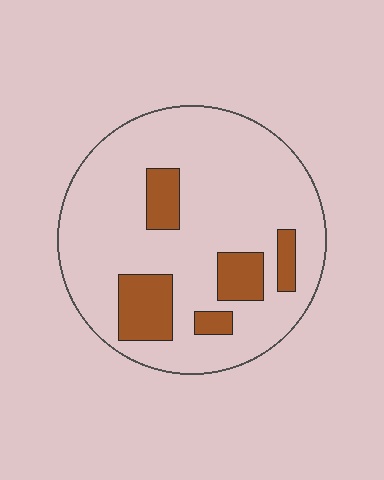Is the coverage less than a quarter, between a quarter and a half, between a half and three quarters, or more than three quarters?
Less than a quarter.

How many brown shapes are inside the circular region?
5.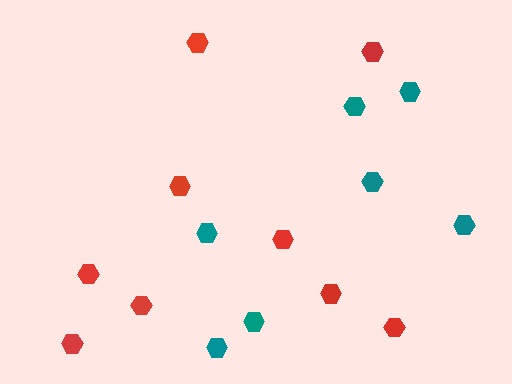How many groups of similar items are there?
There are 2 groups: one group of teal hexagons (7) and one group of red hexagons (9).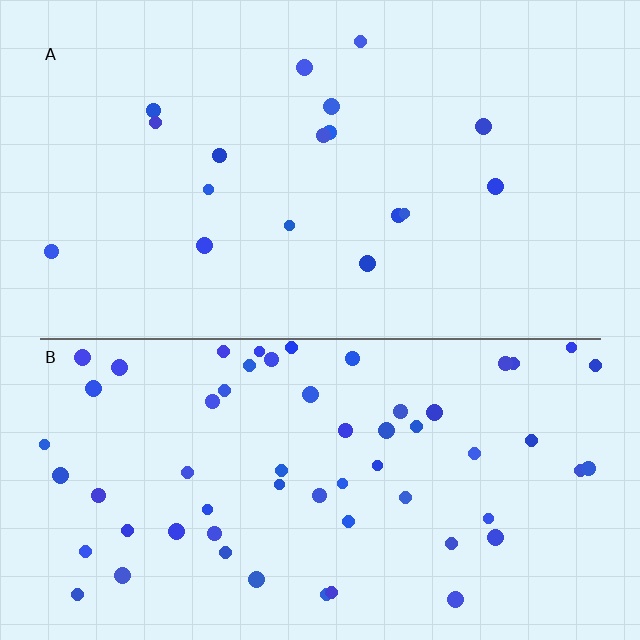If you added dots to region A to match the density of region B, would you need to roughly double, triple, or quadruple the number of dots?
Approximately triple.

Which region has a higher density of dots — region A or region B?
B (the bottom).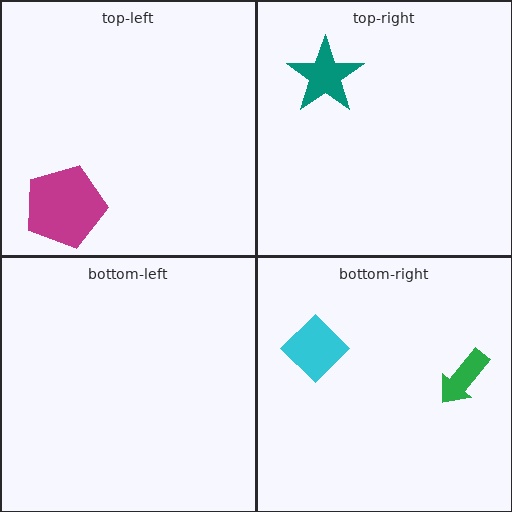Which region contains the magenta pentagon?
The top-left region.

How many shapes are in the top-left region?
1.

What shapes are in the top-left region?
The magenta pentagon.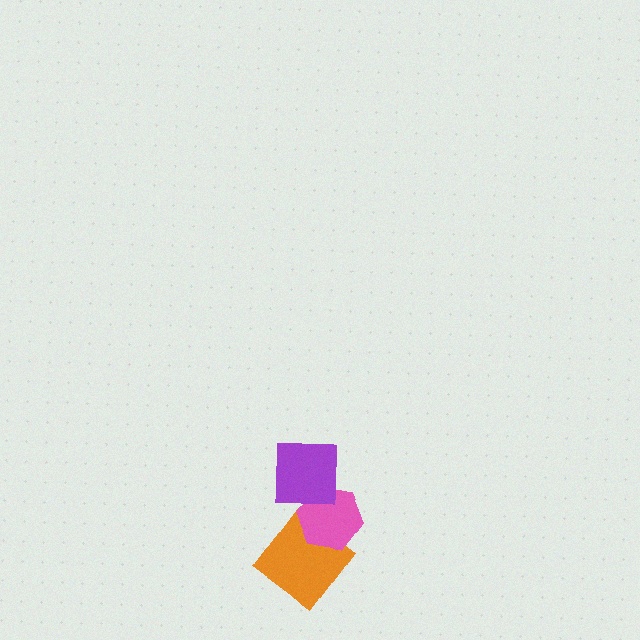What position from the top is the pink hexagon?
The pink hexagon is 2nd from the top.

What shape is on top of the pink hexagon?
The purple square is on top of the pink hexagon.